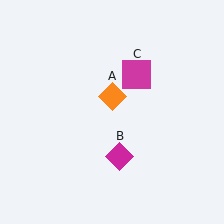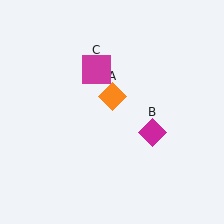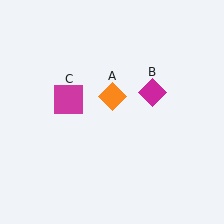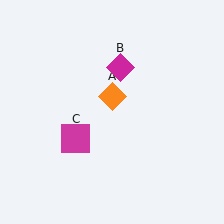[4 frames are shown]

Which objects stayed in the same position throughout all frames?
Orange diamond (object A) remained stationary.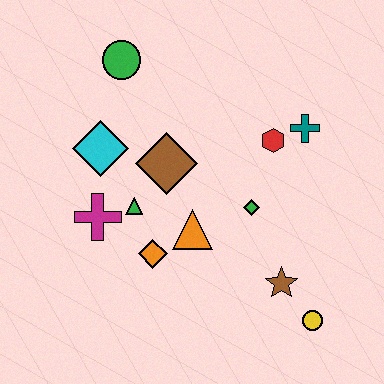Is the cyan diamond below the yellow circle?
No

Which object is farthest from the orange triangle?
The green circle is farthest from the orange triangle.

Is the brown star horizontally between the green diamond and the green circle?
No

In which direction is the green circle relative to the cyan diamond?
The green circle is above the cyan diamond.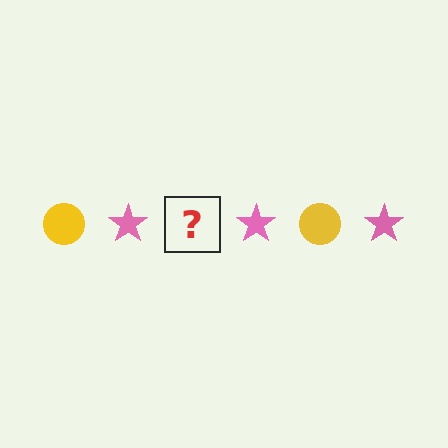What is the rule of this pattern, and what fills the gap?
The rule is that the pattern alternates between yellow circle and pink star. The gap should be filled with a yellow circle.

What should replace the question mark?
The question mark should be replaced with a yellow circle.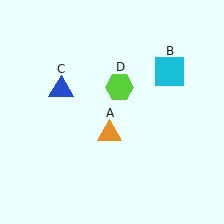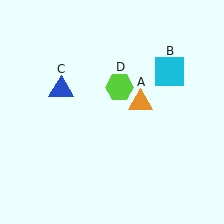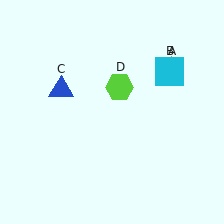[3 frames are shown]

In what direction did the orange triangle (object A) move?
The orange triangle (object A) moved up and to the right.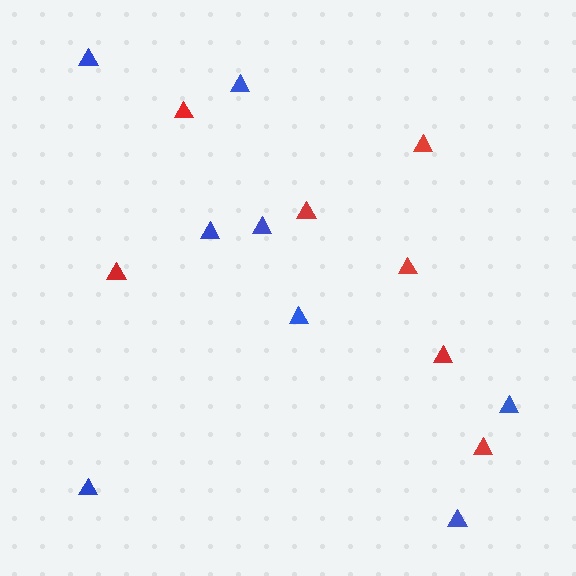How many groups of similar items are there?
There are 2 groups: one group of red triangles (7) and one group of blue triangles (8).